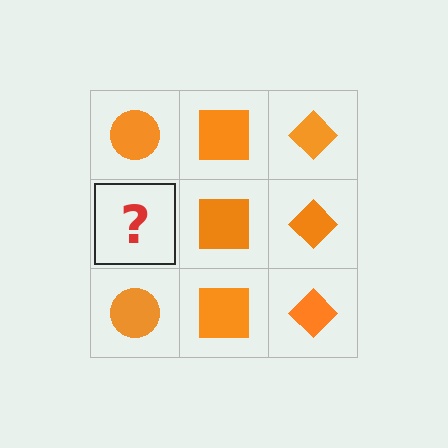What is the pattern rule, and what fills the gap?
The rule is that each column has a consistent shape. The gap should be filled with an orange circle.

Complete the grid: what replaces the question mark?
The question mark should be replaced with an orange circle.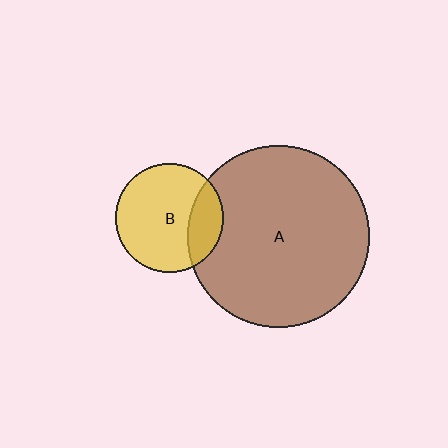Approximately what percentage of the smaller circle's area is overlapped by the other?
Approximately 25%.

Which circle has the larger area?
Circle A (brown).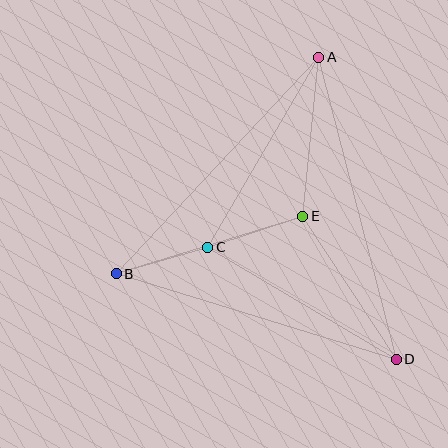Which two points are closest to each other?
Points B and C are closest to each other.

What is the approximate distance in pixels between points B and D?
The distance between B and D is approximately 293 pixels.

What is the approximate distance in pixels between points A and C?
The distance between A and C is approximately 220 pixels.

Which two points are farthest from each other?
Points A and D are farthest from each other.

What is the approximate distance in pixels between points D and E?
The distance between D and E is approximately 171 pixels.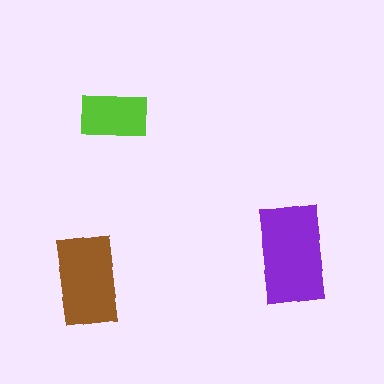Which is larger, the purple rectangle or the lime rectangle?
The purple one.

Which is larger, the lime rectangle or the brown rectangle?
The brown one.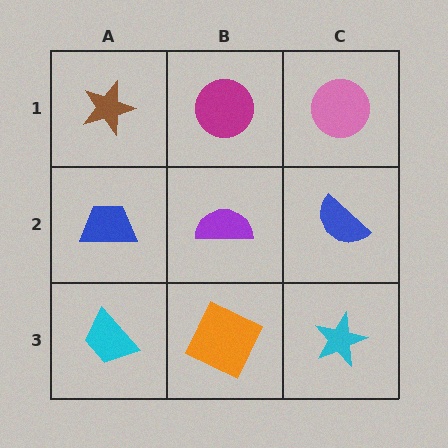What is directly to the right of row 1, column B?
A pink circle.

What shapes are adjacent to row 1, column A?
A blue trapezoid (row 2, column A), a magenta circle (row 1, column B).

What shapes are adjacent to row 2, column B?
A magenta circle (row 1, column B), an orange square (row 3, column B), a blue trapezoid (row 2, column A), a blue semicircle (row 2, column C).